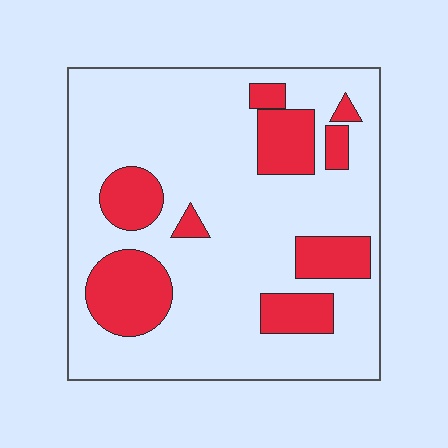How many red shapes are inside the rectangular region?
9.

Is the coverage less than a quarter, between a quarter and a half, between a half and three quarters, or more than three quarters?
Less than a quarter.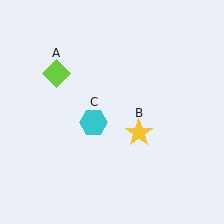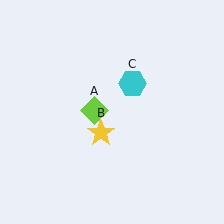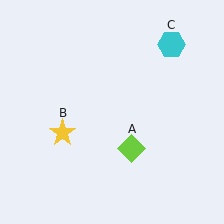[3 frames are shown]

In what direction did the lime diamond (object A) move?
The lime diamond (object A) moved down and to the right.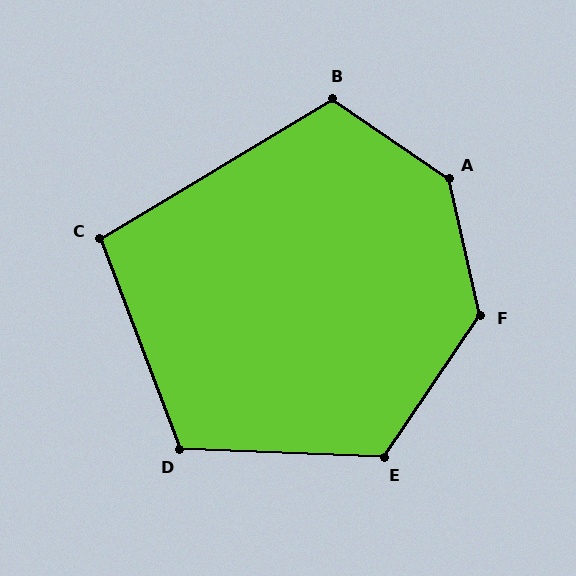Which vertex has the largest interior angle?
A, at approximately 137 degrees.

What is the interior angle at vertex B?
Approximately 115 degrees (obtuse).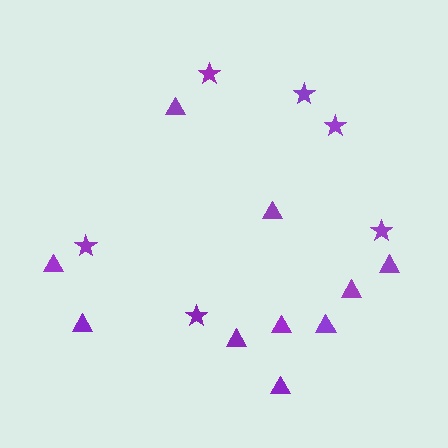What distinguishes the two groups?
There are 2 groups: one group of triangles (10) and one group of stars (6).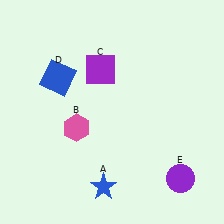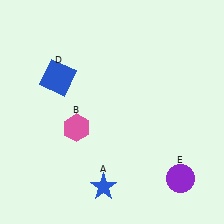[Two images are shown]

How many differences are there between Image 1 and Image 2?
There is 1 difference between the two images.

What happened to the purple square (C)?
The purple square (C) was removed in Image 2. It was in the top-left area of Image 1.